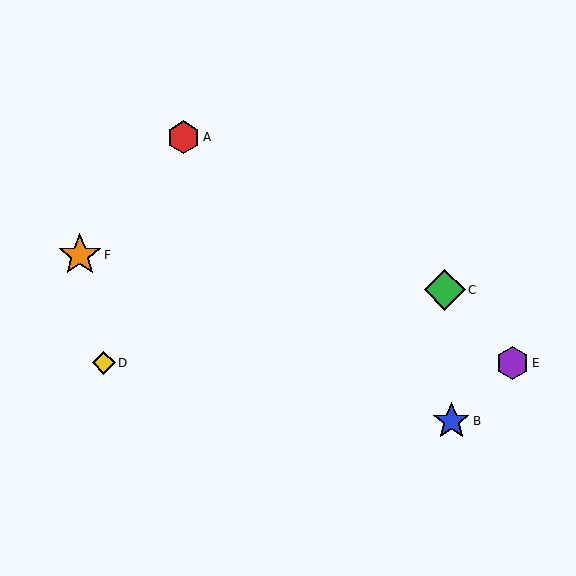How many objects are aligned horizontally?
2 objects (D, E) are aligned horizontally.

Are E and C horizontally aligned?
No, E is at y≈363 and C is at y≈290.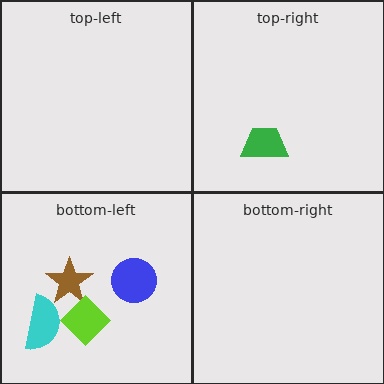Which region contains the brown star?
The bottom-left region.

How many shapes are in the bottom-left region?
4.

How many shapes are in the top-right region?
1.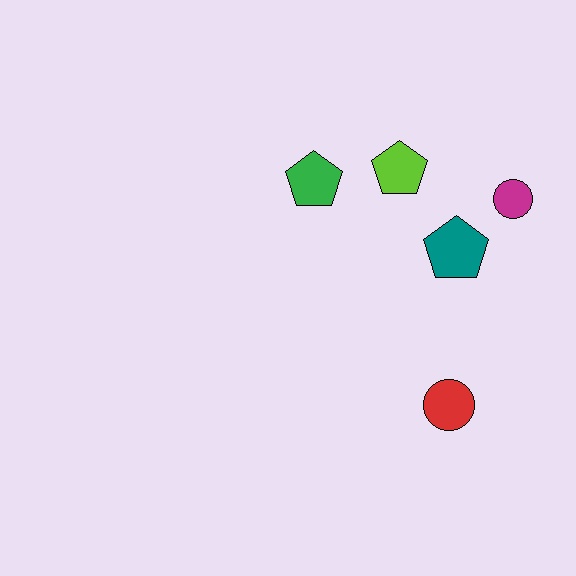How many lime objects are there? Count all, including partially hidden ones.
There is 1 lime object.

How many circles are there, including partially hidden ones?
There are 2 circles.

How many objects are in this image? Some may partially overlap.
There are 5 objects.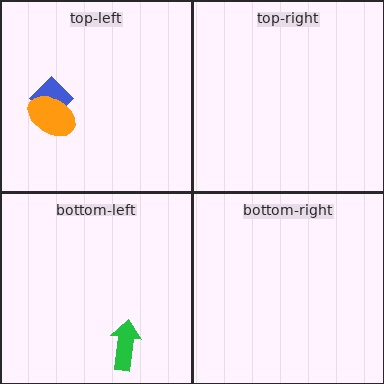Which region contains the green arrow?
The bottom-left region.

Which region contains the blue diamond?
The top-left region.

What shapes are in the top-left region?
The blue diamond, the orange ellipse.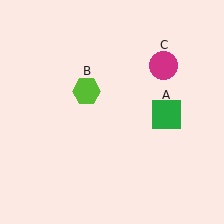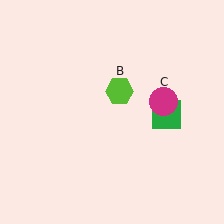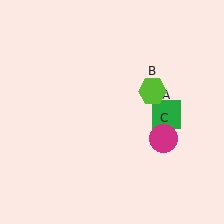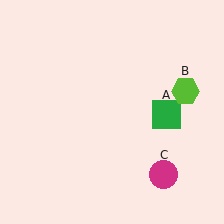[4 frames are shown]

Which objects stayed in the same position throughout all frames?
Green square (object A) remained stationary.